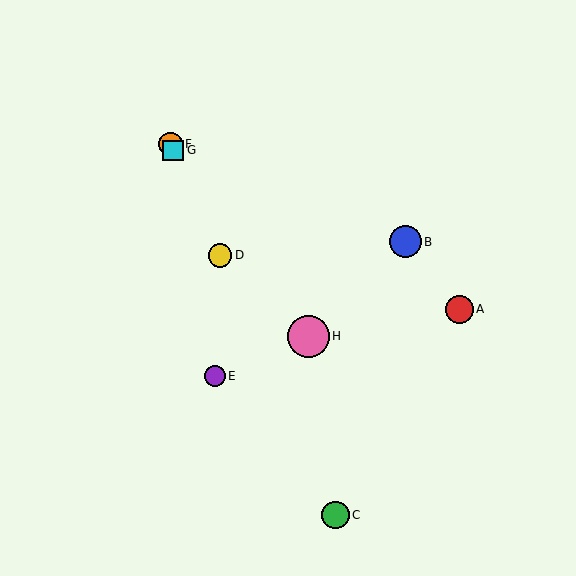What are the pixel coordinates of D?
Object D is at (220, 255).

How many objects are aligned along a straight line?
4 objects (C, D, F, G) are aligned along a straight line.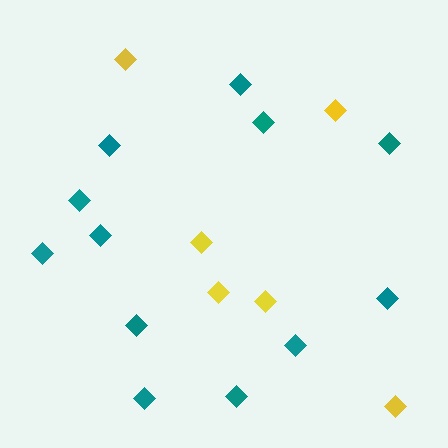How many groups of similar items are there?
There are 2 groups: one group of teal diamonds (12) and one group of yellow diamonds (6).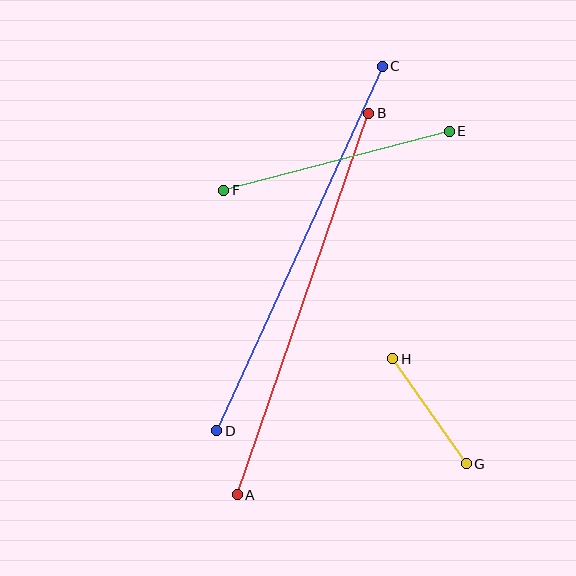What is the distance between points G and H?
The distance is approximately 128 pixels.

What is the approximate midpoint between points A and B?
The midpoint is at approximately (303, 304) pixels.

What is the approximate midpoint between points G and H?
The midpoint is at approximately (429, 411) pixels.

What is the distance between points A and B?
The distance is approximately 403 pixels.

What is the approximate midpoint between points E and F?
The midpoint is at approximately (336, 161) pixels.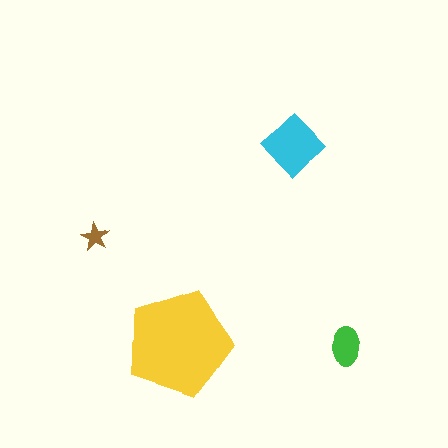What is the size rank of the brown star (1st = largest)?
4th.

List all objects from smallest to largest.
The brown star, the green ellipse, the cyan diamond, the yellow pentagon.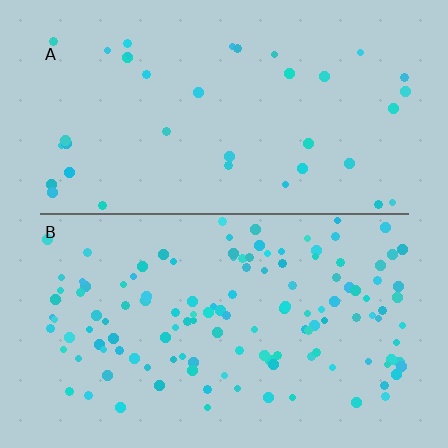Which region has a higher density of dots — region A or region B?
B (the bottom).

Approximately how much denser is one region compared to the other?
Approximately 3.4× — region B over region A.